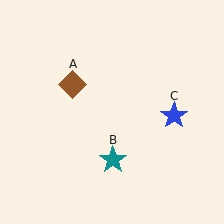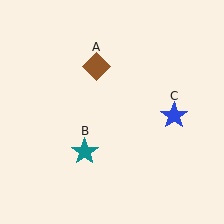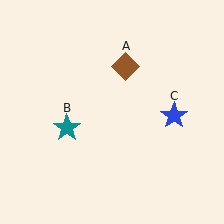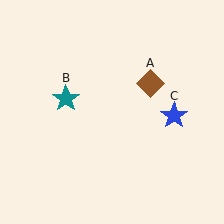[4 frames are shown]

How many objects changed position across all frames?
2 objects changed position: brown diamond (object A), teal star (object B).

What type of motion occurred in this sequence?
The brown diamond (object A), teal star (object B) rotated clockwise around the center of the scene.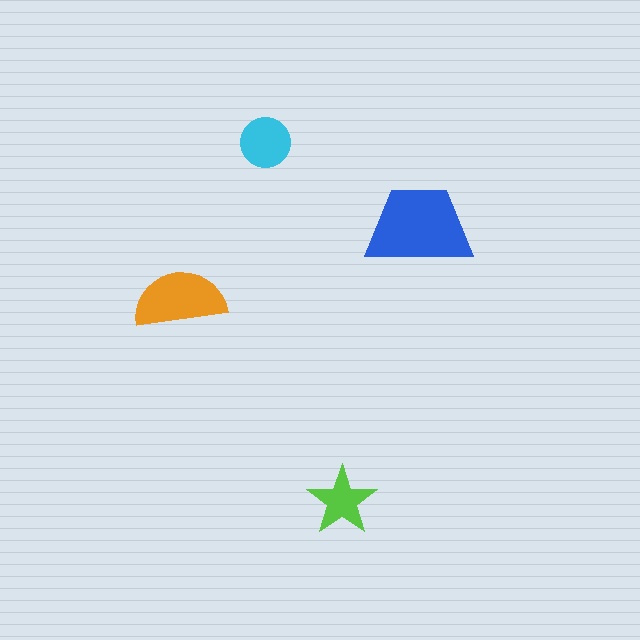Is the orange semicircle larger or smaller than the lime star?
Larger.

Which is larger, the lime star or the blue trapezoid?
The blue trapezoid.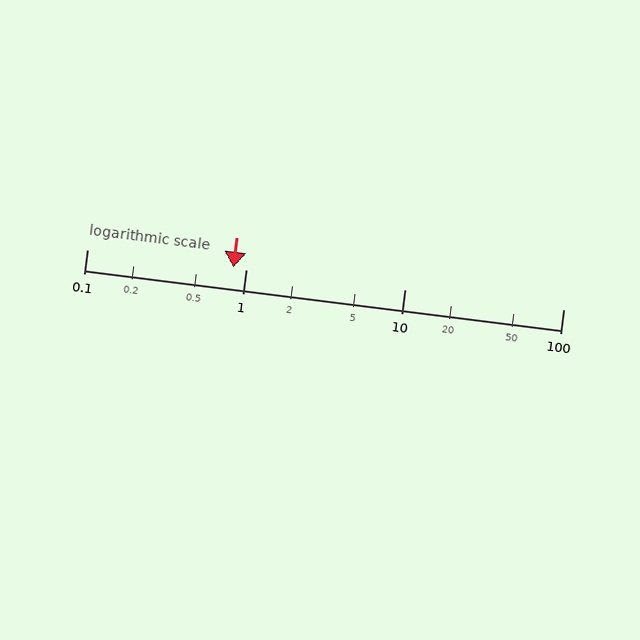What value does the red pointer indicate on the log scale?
The pointer indicates approximately 0.84.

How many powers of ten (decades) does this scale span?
The scale spans 3 decades, from 0.1 to 100.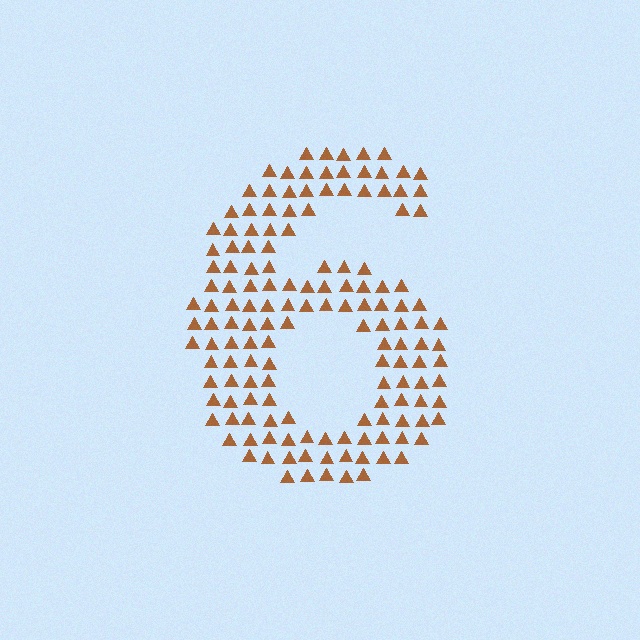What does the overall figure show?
The overall figure shows the digit 6.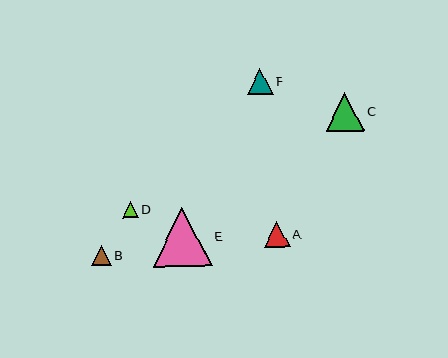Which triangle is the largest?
Triangle E is the largest with a size of approximately 59 pixels.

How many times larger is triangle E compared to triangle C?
Triangle E is approximately 1.5 times the size of triangle C.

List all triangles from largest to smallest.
From largest to smallest: E, C, F, A, B, D.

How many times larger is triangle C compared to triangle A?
Triangle C is approximately 1.5 times the size of triangle A.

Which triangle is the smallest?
Triangle D is the smallest with a size of approximately 16 pixels.